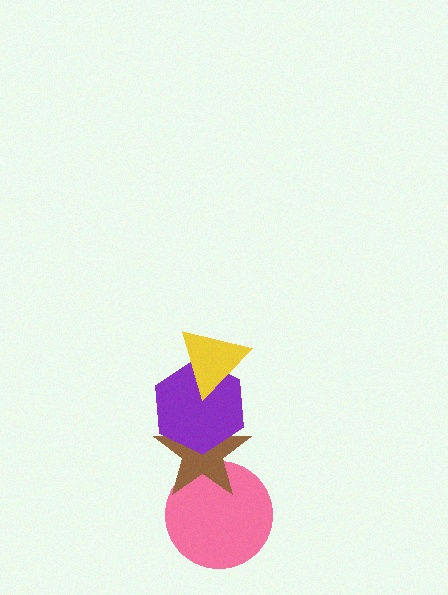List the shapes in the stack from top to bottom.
From top to bottom: the yellow triangle, the purple hexagon, the brown star, the pink circle.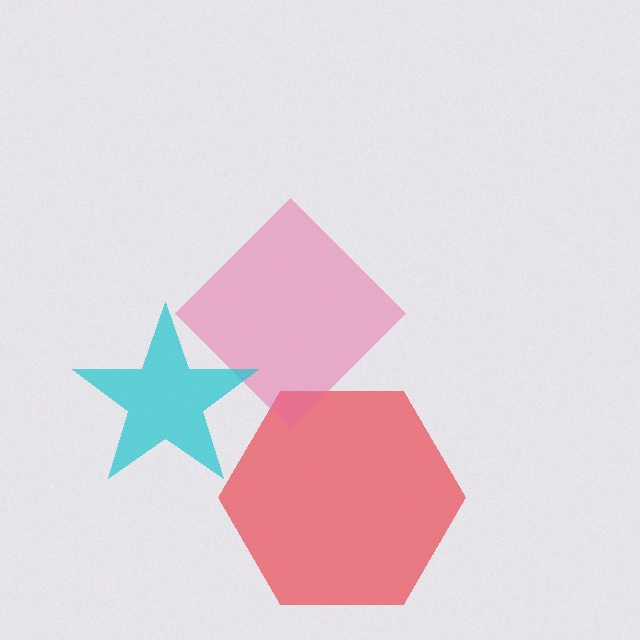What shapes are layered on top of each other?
The layered shapes are: a red hexagon, a pink diamond, a cyan star.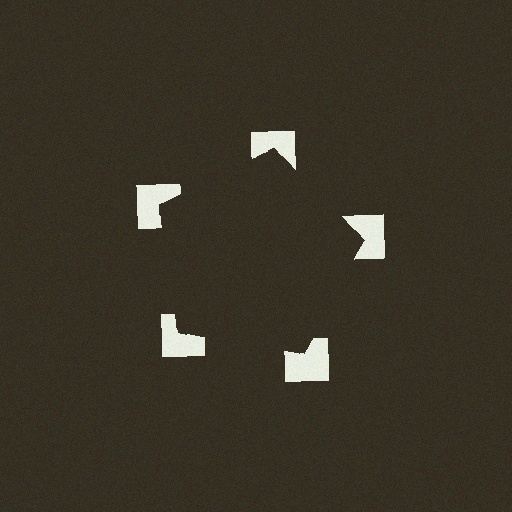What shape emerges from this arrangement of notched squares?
An illusory pentagon — its edges are inferred from the aligned wedge cuts in the notched squares, not physically drawn.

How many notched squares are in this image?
There are 5 — one at each vertex of the illusory pentagon.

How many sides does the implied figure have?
5 sides.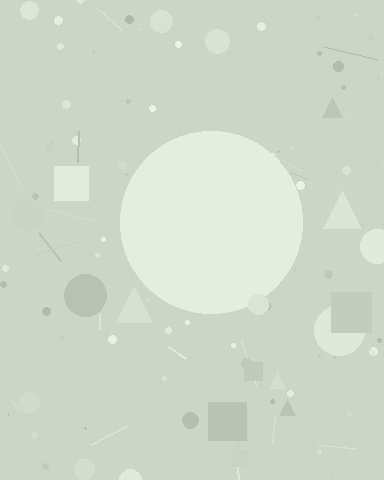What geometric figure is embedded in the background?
A circle is embedded in the background.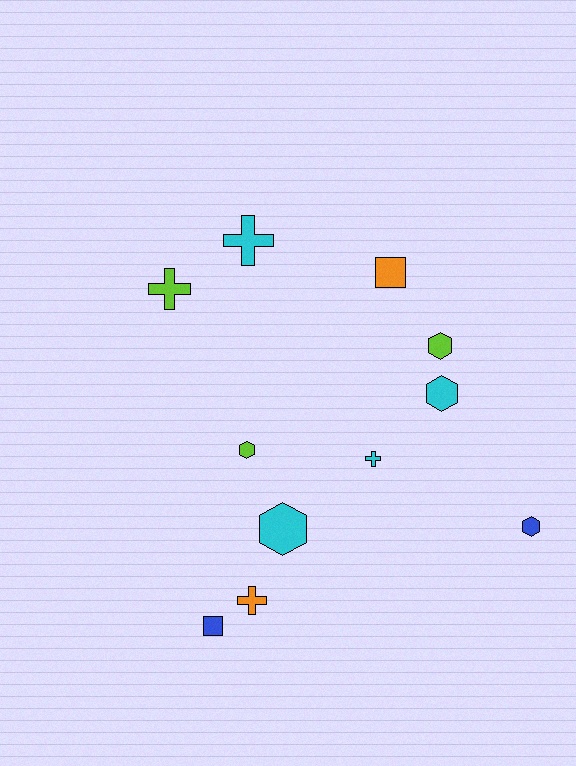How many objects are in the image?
There are 11 objects.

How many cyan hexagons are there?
There are 2 cyan hexagons.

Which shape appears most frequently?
Hexagon, with 5 objects.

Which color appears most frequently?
Cyan, with 4 objects.